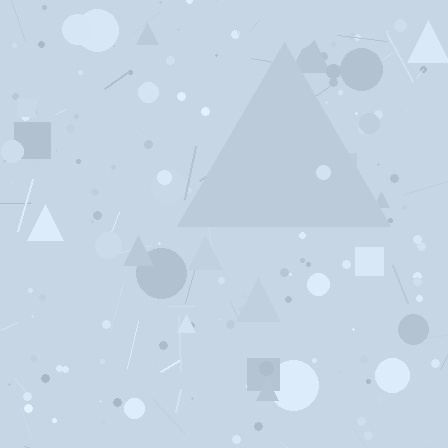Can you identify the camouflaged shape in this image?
The camouflaged shape is a triangle.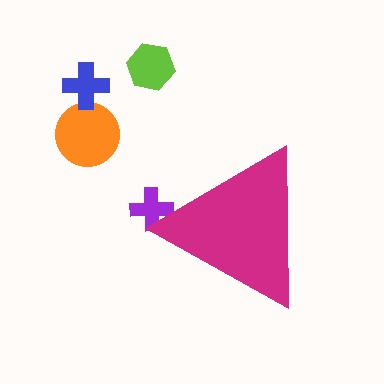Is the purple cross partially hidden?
Yes, the purple cross is partially hidden behind the magenta triangle.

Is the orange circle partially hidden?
No, the orange circle is fully visible.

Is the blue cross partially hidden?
No, the blue cross is fully visible.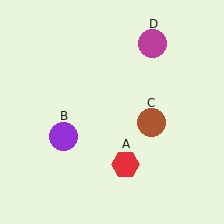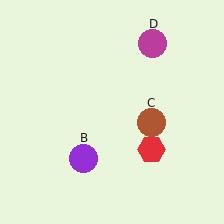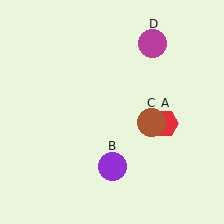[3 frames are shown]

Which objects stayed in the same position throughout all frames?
Brown circle (object C) and magenta circle (object D) remained stationary.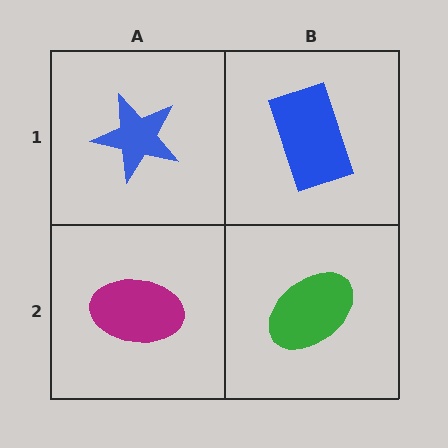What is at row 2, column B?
A green ellipse.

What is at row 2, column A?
A magenta ellipse.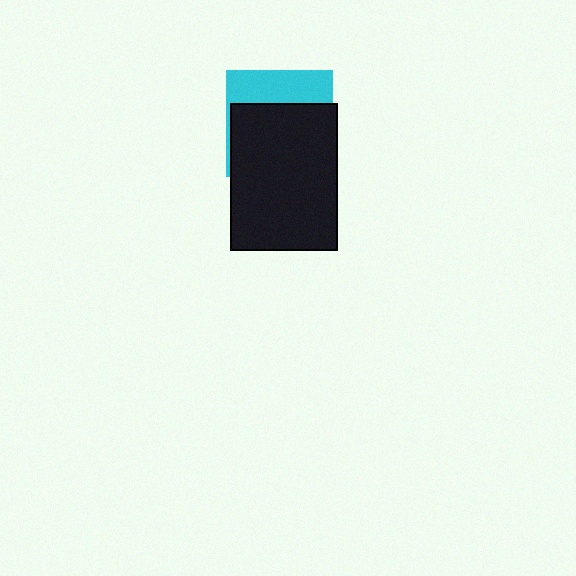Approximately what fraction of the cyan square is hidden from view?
Roughly 66% of the cyan square is hidden behind the black rectangle.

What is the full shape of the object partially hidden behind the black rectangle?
The partially hidden object is a cyan square.